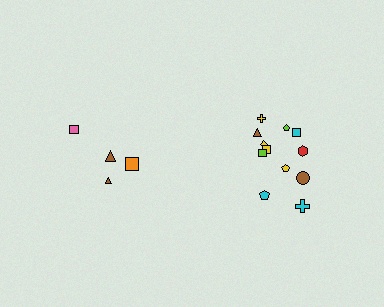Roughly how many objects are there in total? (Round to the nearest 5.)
Roughly 15 objects in total.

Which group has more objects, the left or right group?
The right group.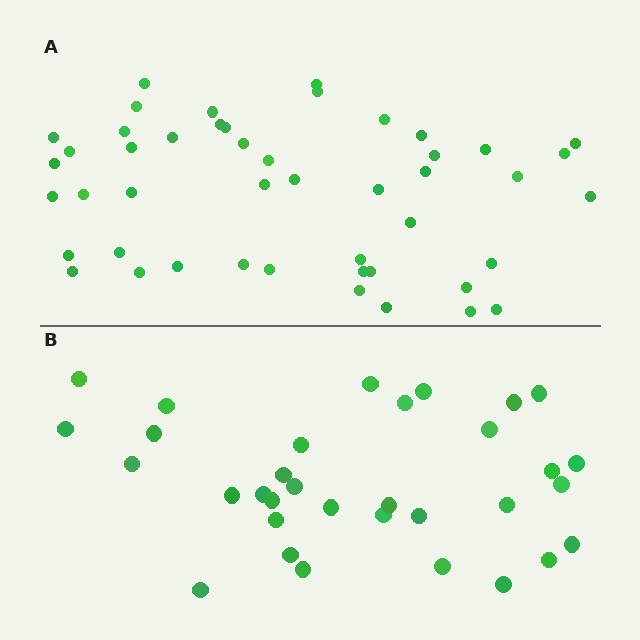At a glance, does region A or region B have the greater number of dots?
Region A (the top region) has more dots.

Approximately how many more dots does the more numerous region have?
Region A has approximately 15 more dots than region B.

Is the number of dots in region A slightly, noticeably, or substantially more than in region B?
Region A has noticeably more, but not dramatically so. The ratio is roughly 1.4 to 1.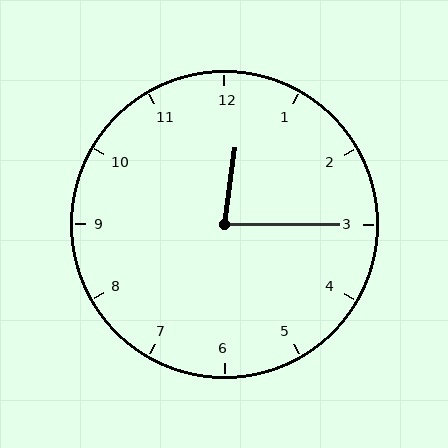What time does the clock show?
12:15.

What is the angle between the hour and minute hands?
Approximately 82 degrees.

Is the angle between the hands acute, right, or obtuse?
It is acute.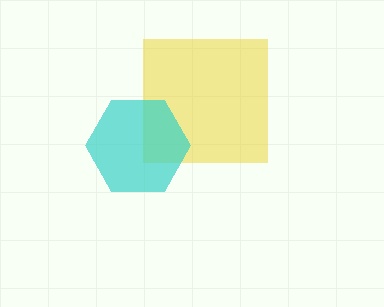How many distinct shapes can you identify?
There are 2 distinct shapes: a yellow square, a cyan hexagon.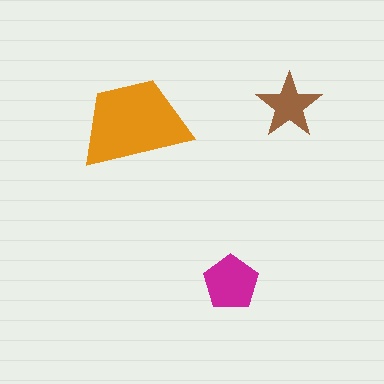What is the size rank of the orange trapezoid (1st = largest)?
1st.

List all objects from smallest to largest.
The brown star, the magenta pentagon, the orange trapezoid.